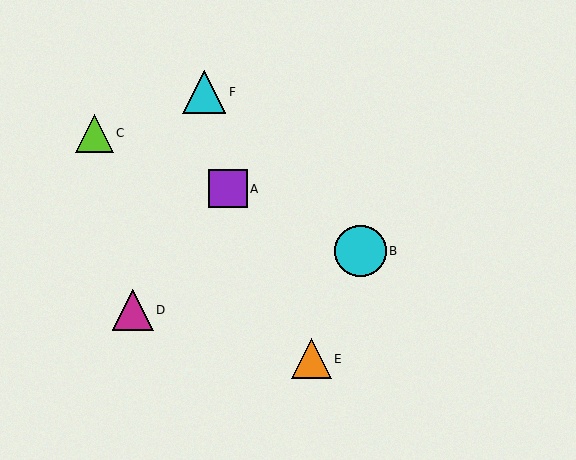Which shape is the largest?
The cyan circle (labeled B) is the largest.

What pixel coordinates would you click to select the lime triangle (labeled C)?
Click at (94, 133) to select the lime triangle C.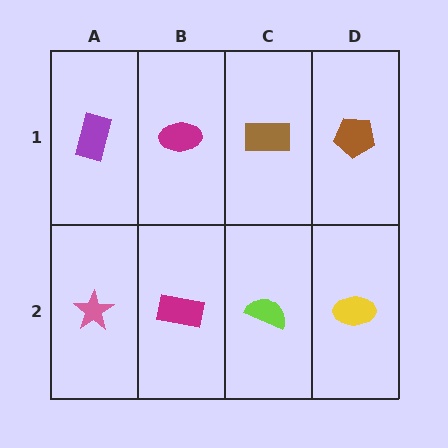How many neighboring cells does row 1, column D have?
2.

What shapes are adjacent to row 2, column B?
A magenta ellipse (row 1, column B), a pink star (row 2, column A), a lime semicircle (row 2, column C).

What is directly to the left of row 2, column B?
A pink star.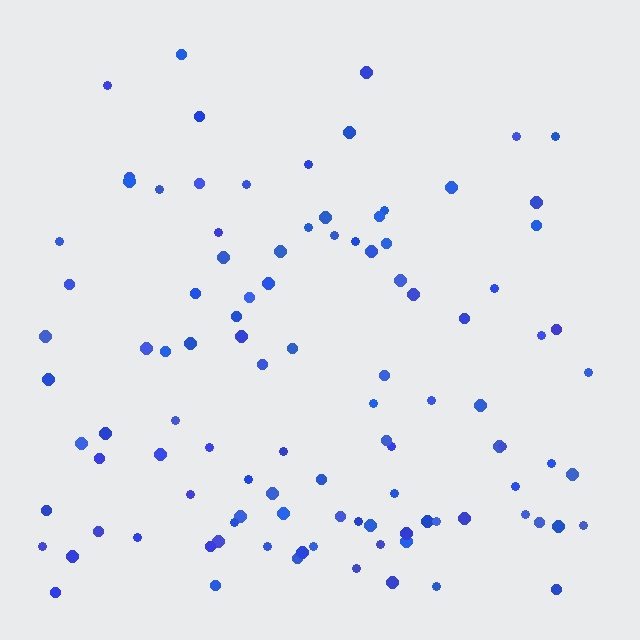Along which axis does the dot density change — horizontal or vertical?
Vertical.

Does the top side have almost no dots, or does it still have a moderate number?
Still a moderate number, just noticeably fewer than the bottom.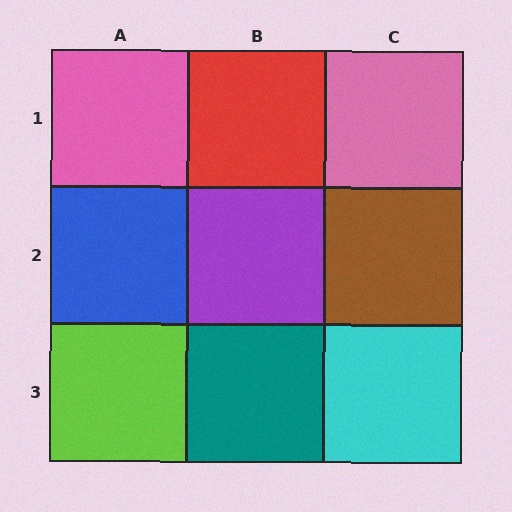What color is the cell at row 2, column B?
Purple.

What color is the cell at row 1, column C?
Pink.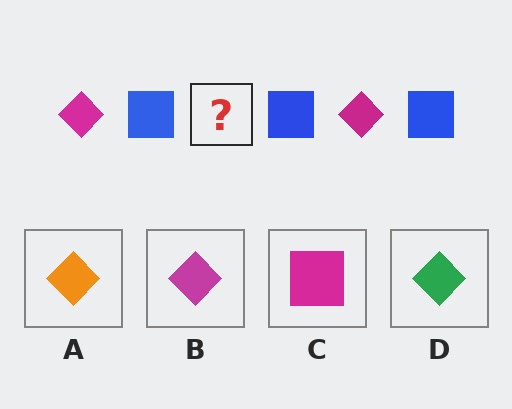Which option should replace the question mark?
Option B.